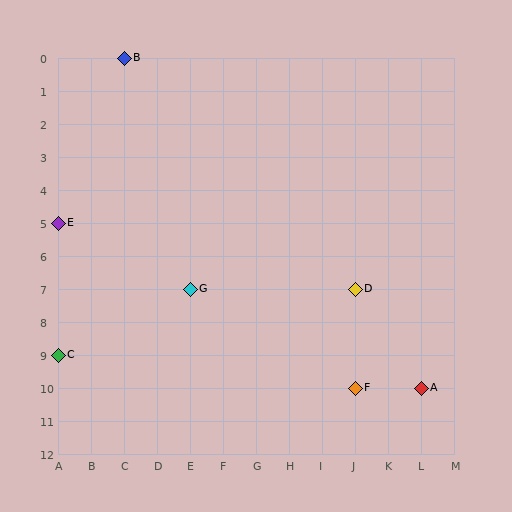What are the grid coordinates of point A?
Point A is at grid coordinates (L, 10).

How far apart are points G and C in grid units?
Points G and C are 4 columns and 2 rows apart (about 4.5 grid units diagonally).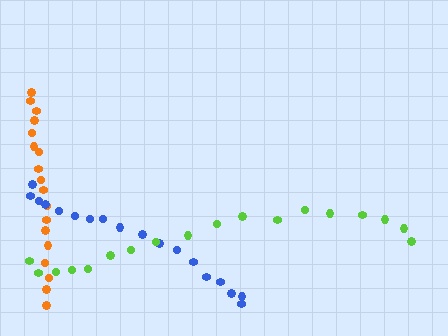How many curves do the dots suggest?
There are 3 distinct paths.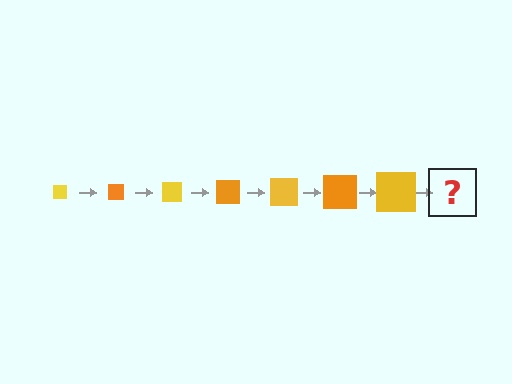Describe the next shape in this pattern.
It should be an orange square, larger than the previous one.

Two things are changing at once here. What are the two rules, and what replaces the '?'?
The two rules are that the square grows larger each step and the color cycles through yellow and orange. The '?' should be an orange square, larger than the previous one.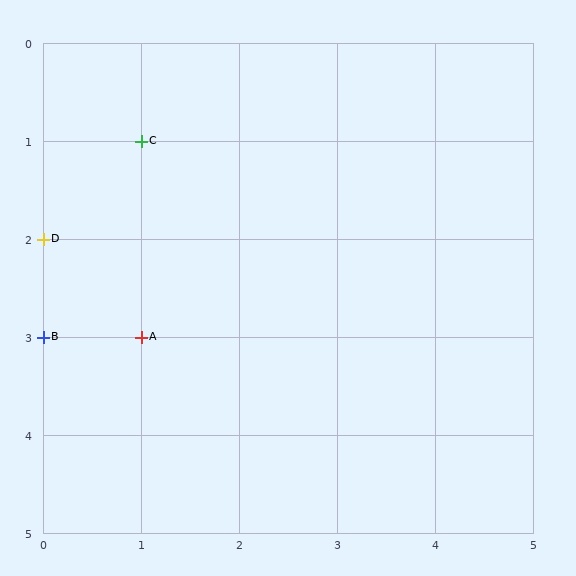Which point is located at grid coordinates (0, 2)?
Point D is at (0, 2).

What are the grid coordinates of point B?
Point B is at grid coordinates (0, 3).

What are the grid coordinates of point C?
Point C is at grid coordinates (1, 1).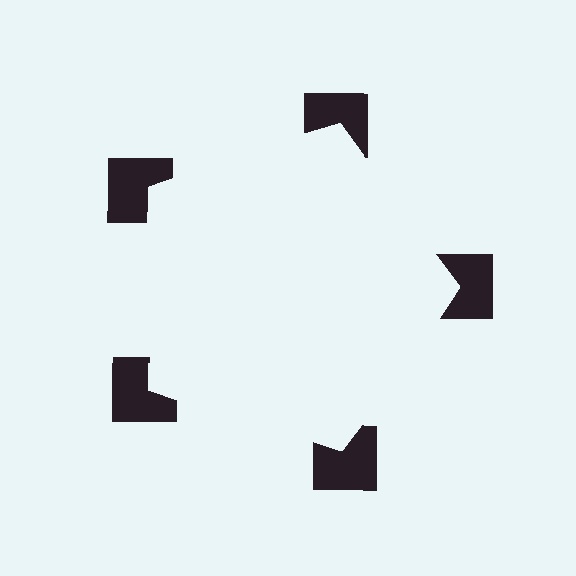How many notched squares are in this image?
There are 5 — one at each vertex of the illusory pentagon.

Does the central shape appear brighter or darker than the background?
It typically appears slightly brighter than the background, even though no actual brightness change is drawn.